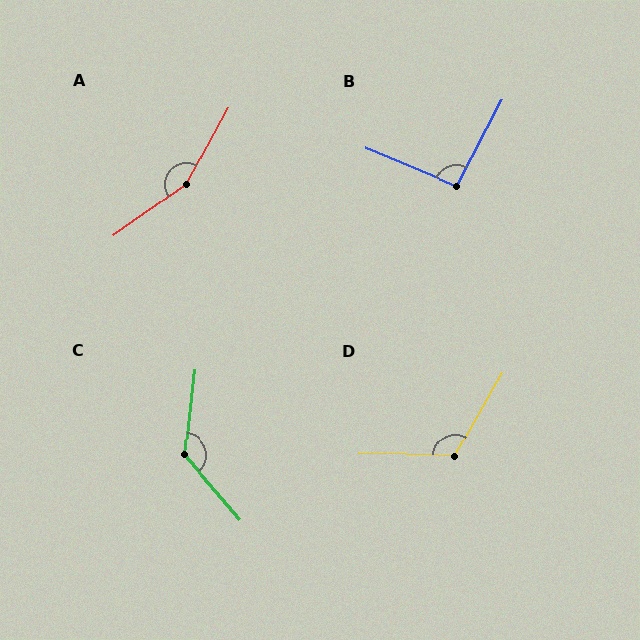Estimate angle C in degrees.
Approximately 133 degrees.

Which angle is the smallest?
B, at approximately 95 degrees.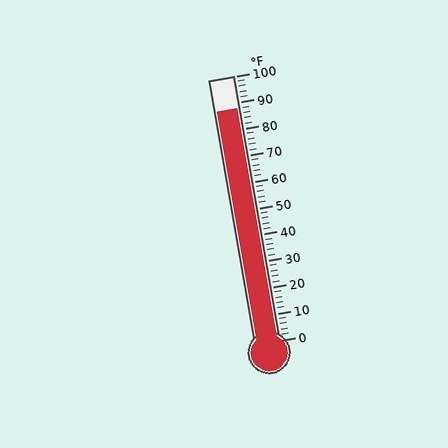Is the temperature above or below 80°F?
The temperature is above 80°F.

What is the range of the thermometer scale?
The thermometer scale ranges from 0°F to 100°F.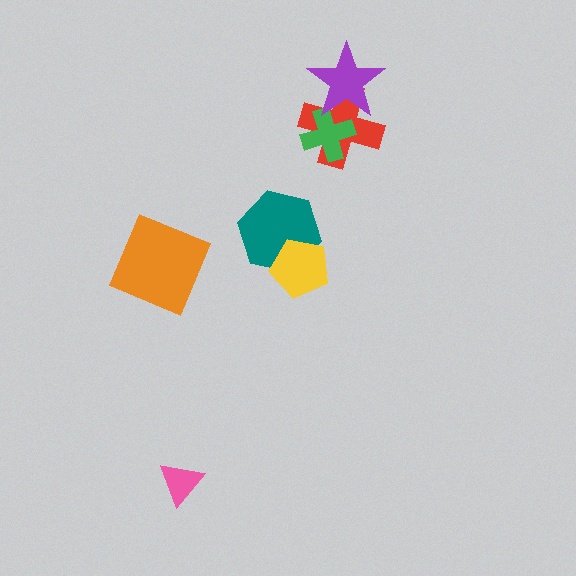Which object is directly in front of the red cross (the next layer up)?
The green cross is directly in front of the red cross.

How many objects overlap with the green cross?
2 objects overlap with the green cross.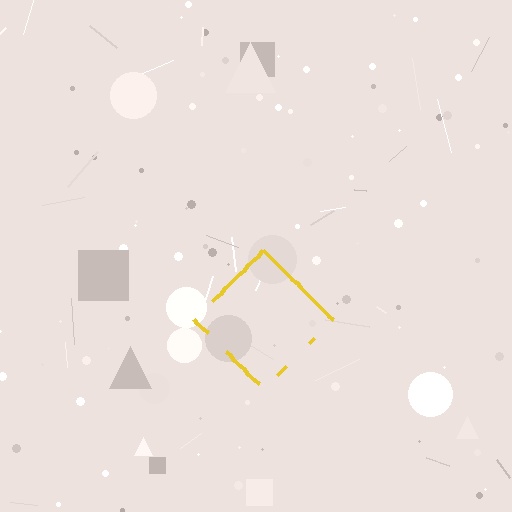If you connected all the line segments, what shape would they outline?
They would outline a diamond.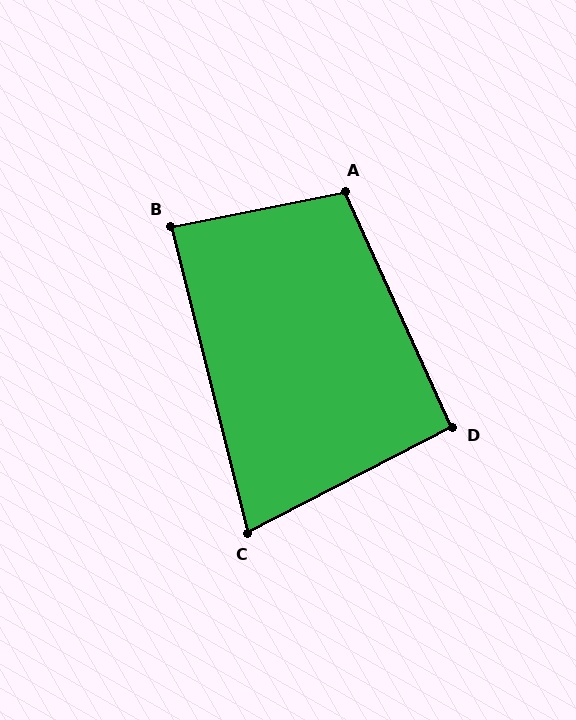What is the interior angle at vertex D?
Approximately 93 degrees (approximately right).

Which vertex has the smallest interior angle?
C, at approximately 77 degrees.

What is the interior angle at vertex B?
Approximately 87 degrees (approximately right).